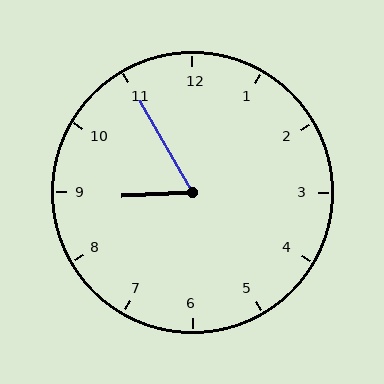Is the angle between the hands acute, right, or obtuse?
It is acute.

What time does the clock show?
8:55.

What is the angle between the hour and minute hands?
Approximately 62 degrees.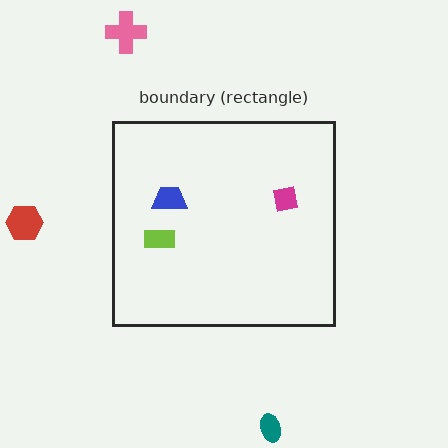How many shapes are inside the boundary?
3 inside, 3 outside.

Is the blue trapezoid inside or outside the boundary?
Inside.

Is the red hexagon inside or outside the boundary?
Outside.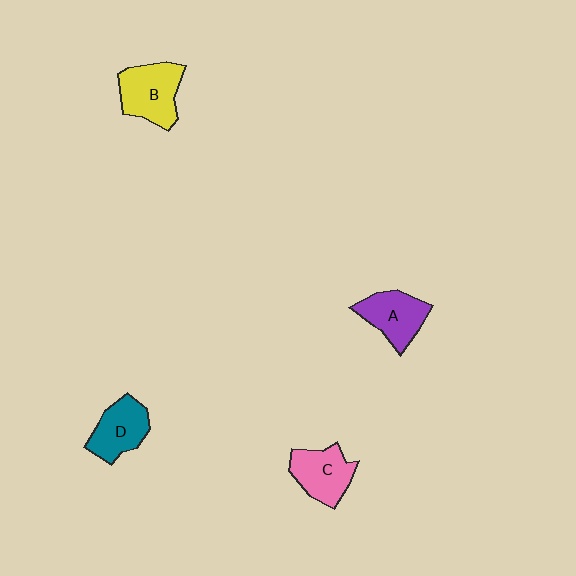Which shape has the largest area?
Shape B (yellow).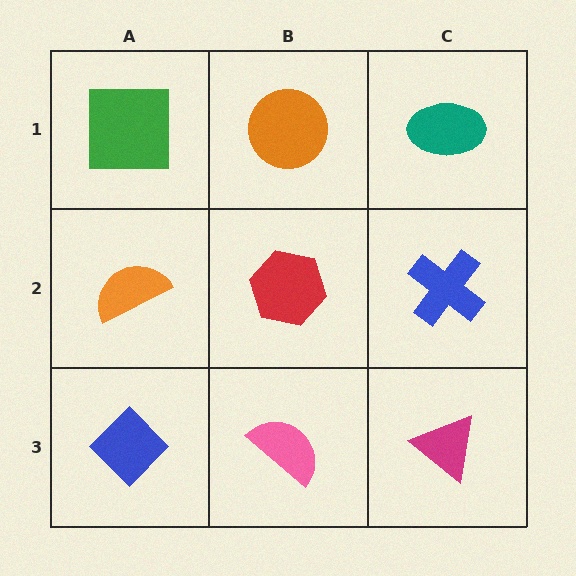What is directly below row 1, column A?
An orange semicircle.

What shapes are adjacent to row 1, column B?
A red hexagon (row 2, column B), a green square (row 1, column A), a teal ellipse (row 1, column C).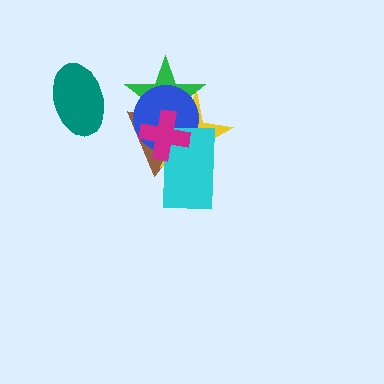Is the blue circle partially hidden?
Yes, it is partially covered by another shape.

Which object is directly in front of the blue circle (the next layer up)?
The cyan rectangle is directly in front of the blue circle.